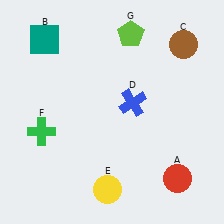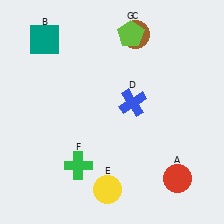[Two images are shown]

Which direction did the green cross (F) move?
The green cross (F) moved right.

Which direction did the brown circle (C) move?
The brown circle (C) moved left.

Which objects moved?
The objects that moved are: the brown circle (C), the green cross (F).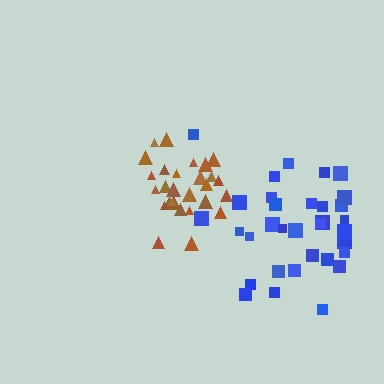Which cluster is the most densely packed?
Brown.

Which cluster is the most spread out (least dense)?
Blue.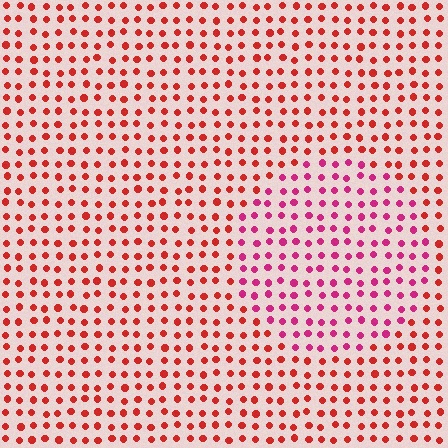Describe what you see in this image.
The image is filled with small red elements in a uniform arrangement. A circle-shaped region is visible where the elements are tinted to a slightly different hue, forming a subtle color boundary.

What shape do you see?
I see a circle.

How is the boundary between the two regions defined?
The boundary is defined purely by a slight shift in hue (about 34 degrees). Spacing, size, and orientation are identical on both sides.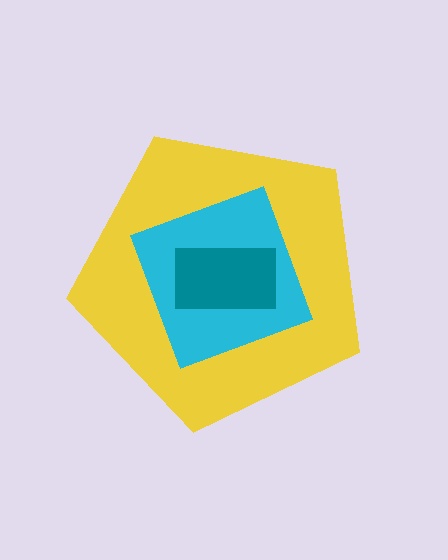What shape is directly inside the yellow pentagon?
The cyan square.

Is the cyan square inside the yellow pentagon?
Yes.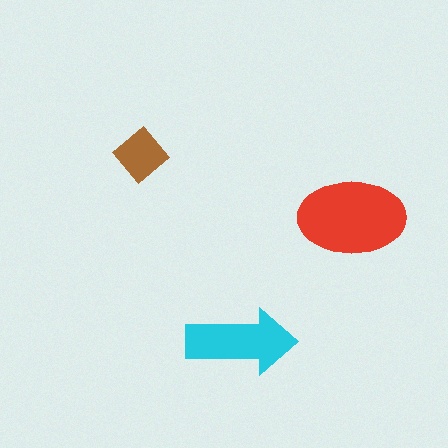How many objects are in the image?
There are 3 objects in the image.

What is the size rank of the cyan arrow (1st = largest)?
2nd.